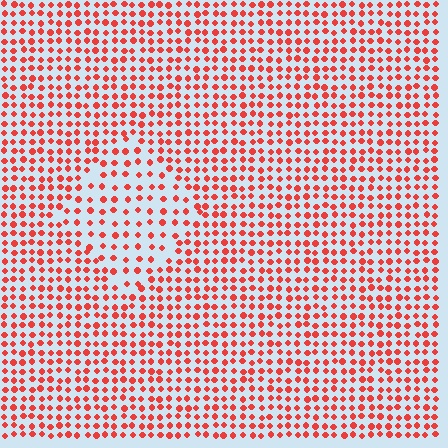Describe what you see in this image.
The image contains small red elements arranged at two different densities. A diamond-shaped region is visible where the elements are less densely packed than the surrounding area.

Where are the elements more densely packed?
The elements are more densely packed outside the diamond boundary.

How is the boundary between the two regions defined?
The boundary is defined by a change in element density (approximately 1.7x ratio). All elements are the same color, size, and shape.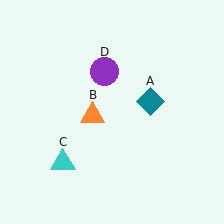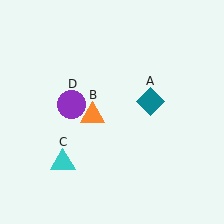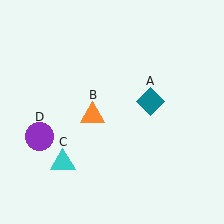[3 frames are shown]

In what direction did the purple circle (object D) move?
The purple circle (object D) moved down and to the left.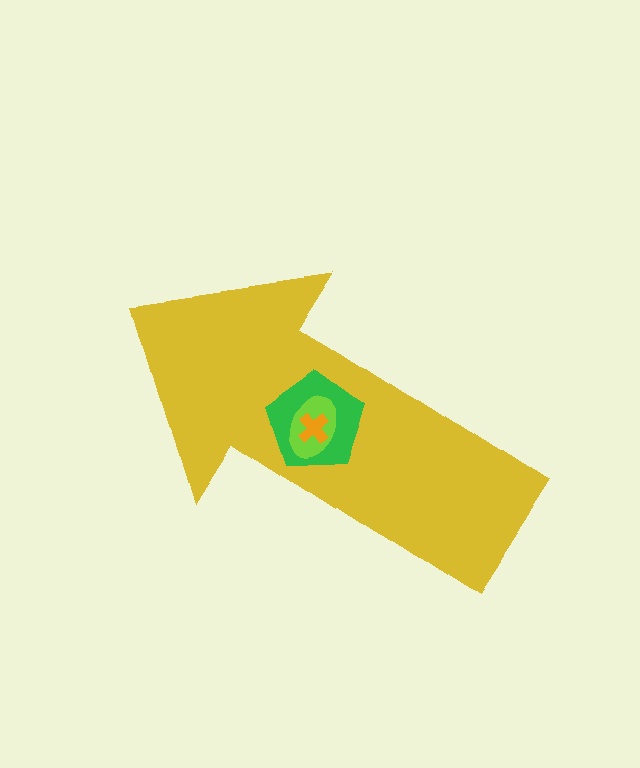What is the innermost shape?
The orange cross.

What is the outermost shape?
The yellow arrow.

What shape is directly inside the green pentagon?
The lime ellipse.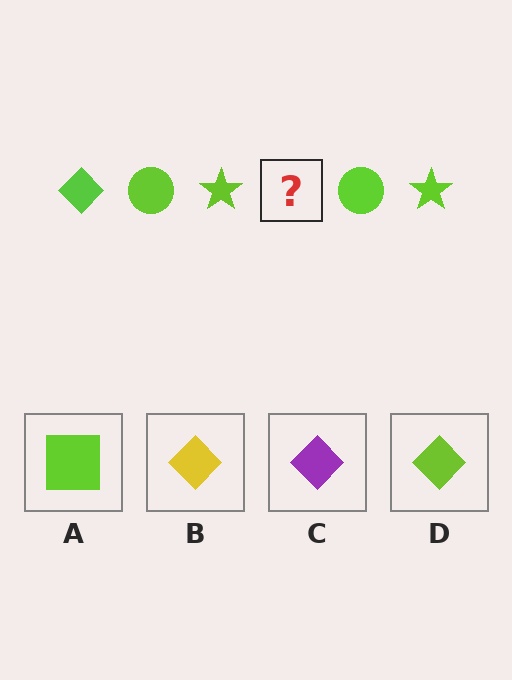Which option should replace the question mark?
Option D.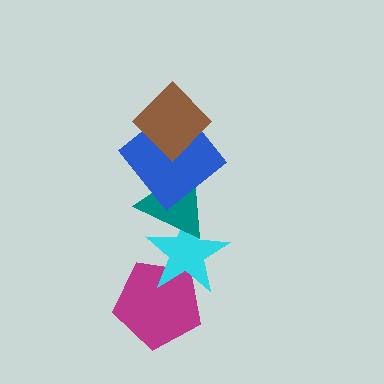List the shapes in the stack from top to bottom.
From top to bottom: the brown diamond, the blue diamond, the teal triangle, the cyan star, the magenta pentagon.